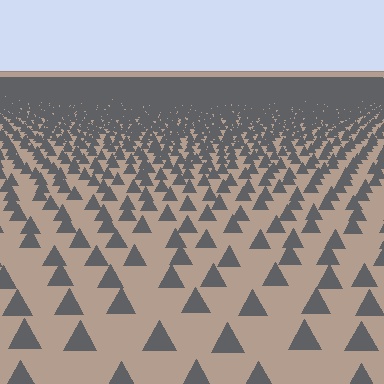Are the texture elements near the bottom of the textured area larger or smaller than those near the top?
Larger. Near the bottom, elements are closer to the viewer and appear at a bigger on-screen size.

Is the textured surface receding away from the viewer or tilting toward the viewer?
The surface is receding away from the viewer. Texture elements get smaller and denser toward the top.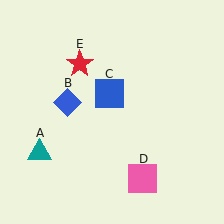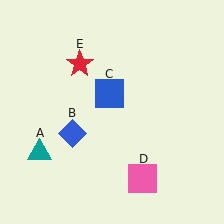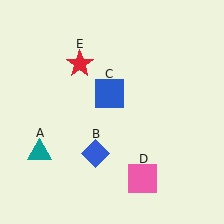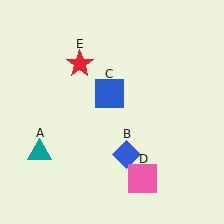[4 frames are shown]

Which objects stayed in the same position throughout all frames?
Teal triangle (object A) and blue square (object C) and pink square (object D) and red star (object E) remained stationary.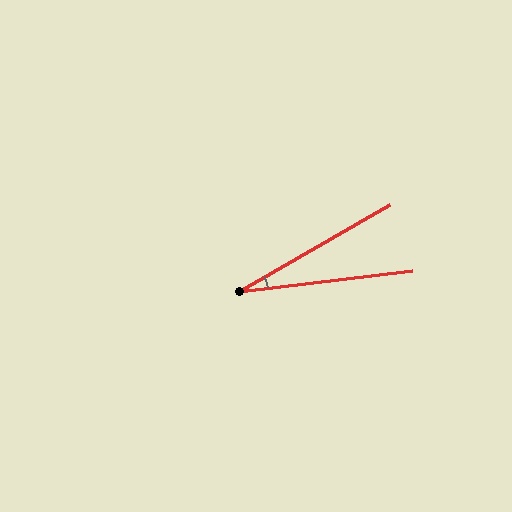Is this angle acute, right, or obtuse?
It is acute.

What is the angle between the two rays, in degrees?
Approximately 23 degrees.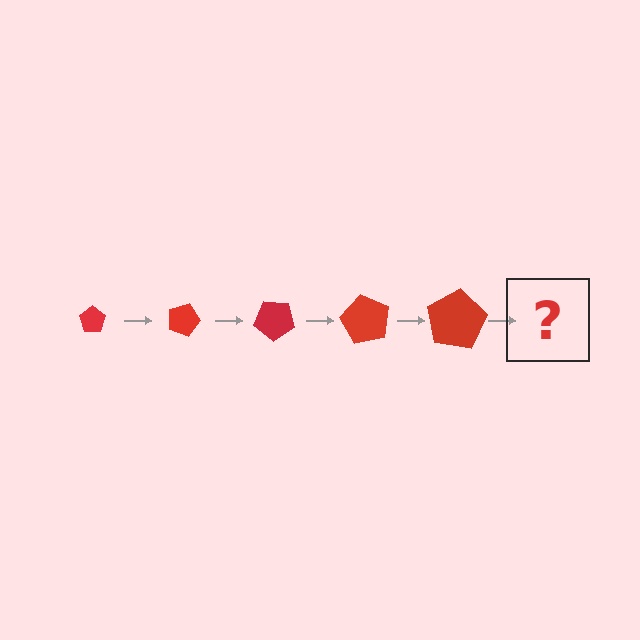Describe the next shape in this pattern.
It should be a pentagon, larger than the previous one and rotated 100 degrees from the start.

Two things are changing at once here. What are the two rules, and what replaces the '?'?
The two rules are that the pentagon grows larger each step and it rotates 20 degrees each step. The '?' should be a pentagon, larger than the previous one and rotated 100 degrees from the start.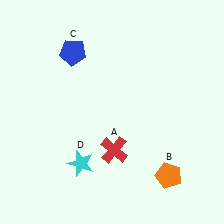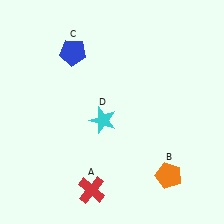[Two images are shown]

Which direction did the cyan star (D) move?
The cyan star (D) moved up.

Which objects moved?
The objects that moved are: the red cross (A), the cyan star (D).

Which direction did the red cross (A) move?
The red cross (A) moved down.